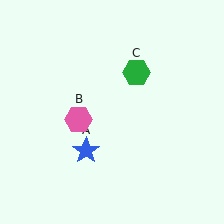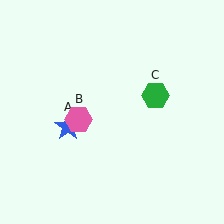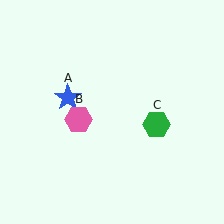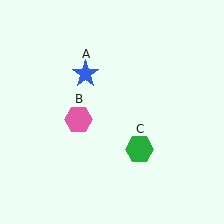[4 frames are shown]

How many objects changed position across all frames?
2 objects changed position: blue star (object A), green hexagon (object C).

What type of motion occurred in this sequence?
The blue star (object A), green hexagon (object C) rotated clockwise around the center of the scene.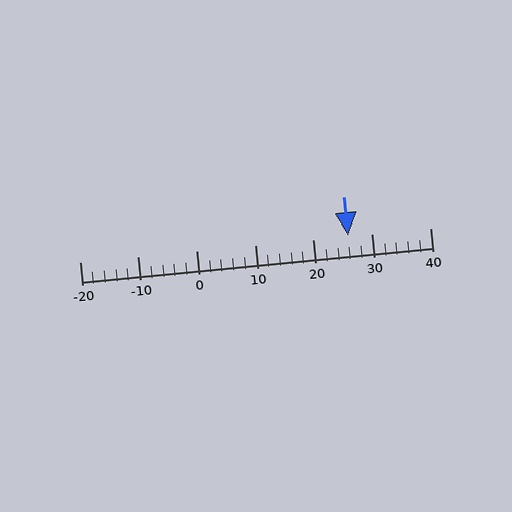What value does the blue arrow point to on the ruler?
The blue arrow points to approximately 26.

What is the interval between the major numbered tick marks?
The major tick marks are spaced 10 units apart.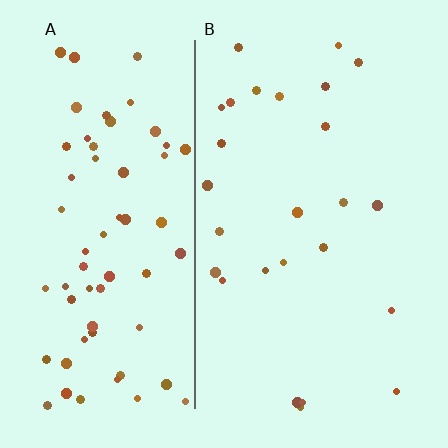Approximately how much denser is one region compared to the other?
Approximately 2.6× — region A over region B.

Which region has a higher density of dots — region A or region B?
A (the left).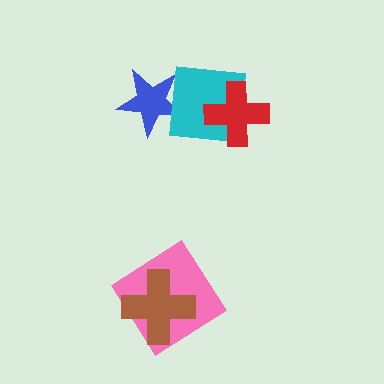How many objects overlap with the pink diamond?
1 object overlaps with the pink diamond.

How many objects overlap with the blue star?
1 object overlaps with the blue star.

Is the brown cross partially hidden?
No, no other shape covers it.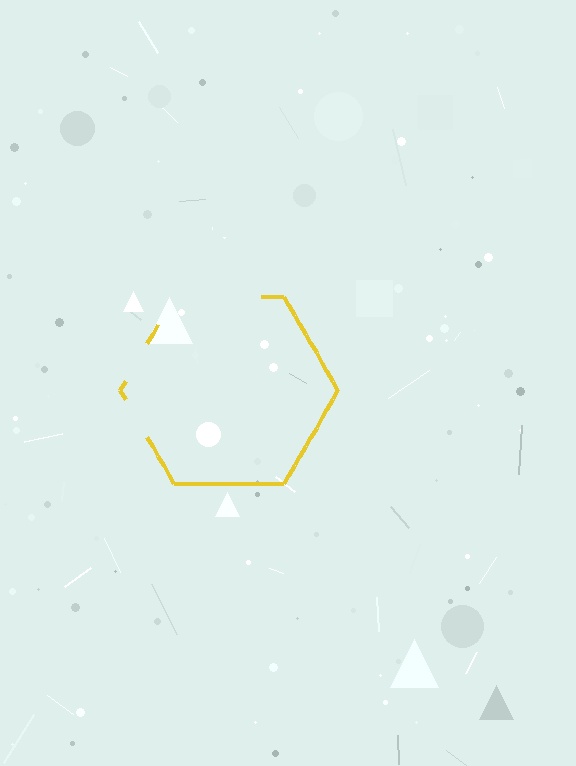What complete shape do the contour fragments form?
The contour fragments form a hexagon.